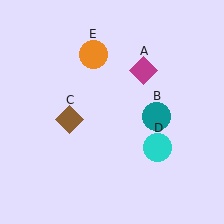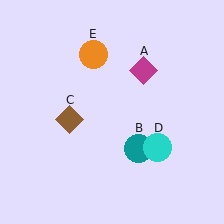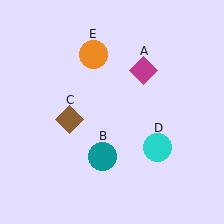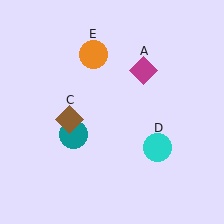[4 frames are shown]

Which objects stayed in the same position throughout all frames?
Magenta diamond (object A) and brown diamond (object C) and cyan circle (object D) and orange circle (object E) remained stationary.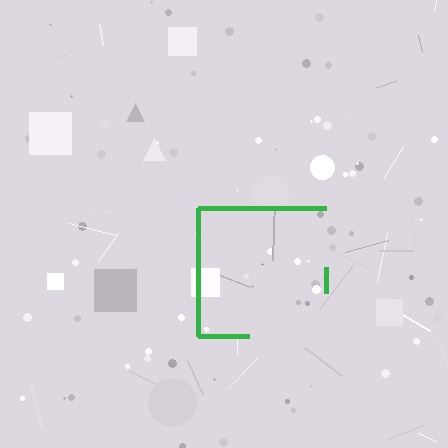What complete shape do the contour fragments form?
The contour fragments form a square.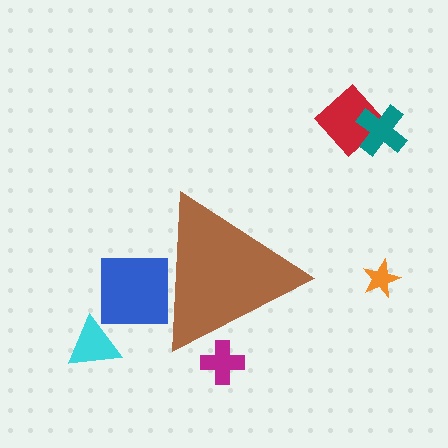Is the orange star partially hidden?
No, the orange star is fully visible.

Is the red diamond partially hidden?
No, the red diamond is fully visible.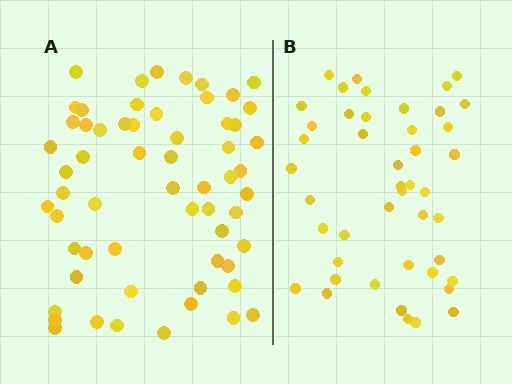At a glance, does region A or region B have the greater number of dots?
Region A (the left region) has more dots.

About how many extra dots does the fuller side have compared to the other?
Region A has approximately 15 more dots than region B.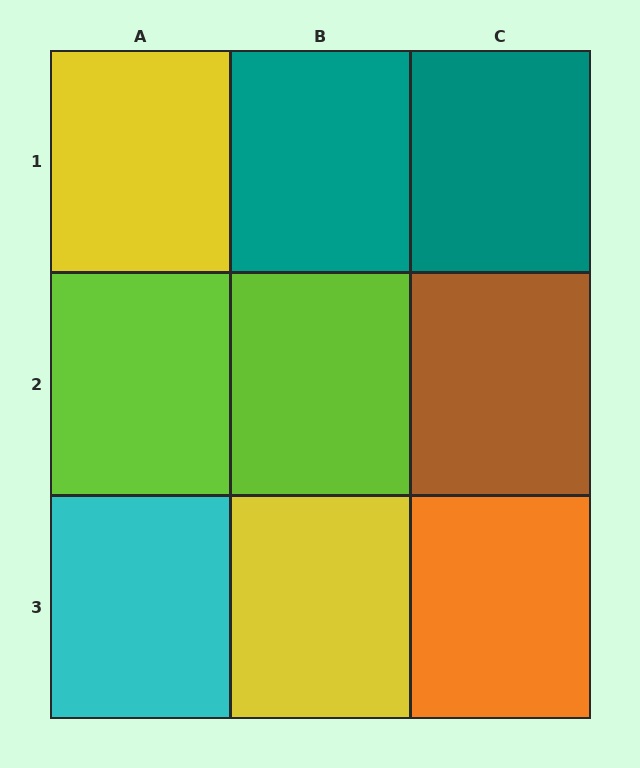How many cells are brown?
1 cell is brown.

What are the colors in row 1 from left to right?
Yellow, teal, teal.